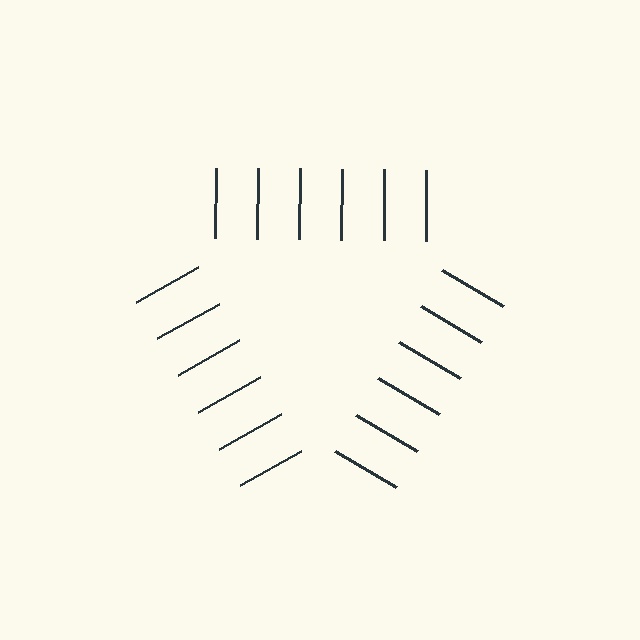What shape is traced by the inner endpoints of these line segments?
An illusory triangle — the line segments terminate on its edges but no continuous stroke is drawn.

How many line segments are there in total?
18 — 6 along each of the 3 edges.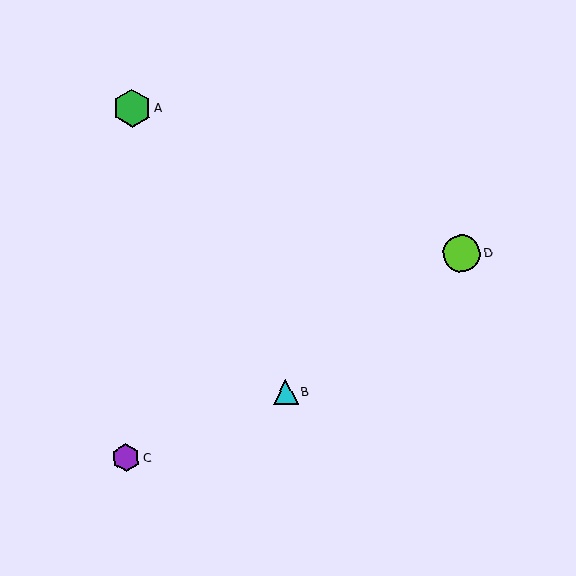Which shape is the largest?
The green hexagon (labeled A) is the largest.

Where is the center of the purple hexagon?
The center of the purple hexagon is at (126, 458).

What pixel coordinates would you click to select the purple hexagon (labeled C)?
Click at (126, 458) to select the purple hexagon C.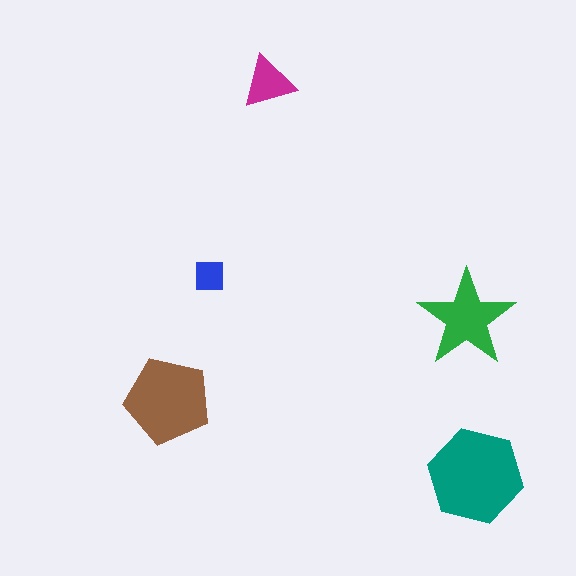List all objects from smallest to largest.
The blue square, the magenta triangle, the green star, the brown pentagon, the teal hexagon.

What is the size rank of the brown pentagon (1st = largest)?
2nd.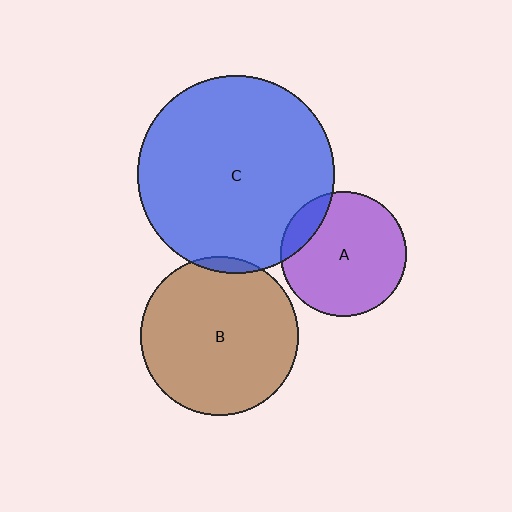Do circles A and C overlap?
Yes.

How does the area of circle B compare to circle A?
Approximately 1.6 times.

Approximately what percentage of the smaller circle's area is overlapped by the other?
Approximately 15%.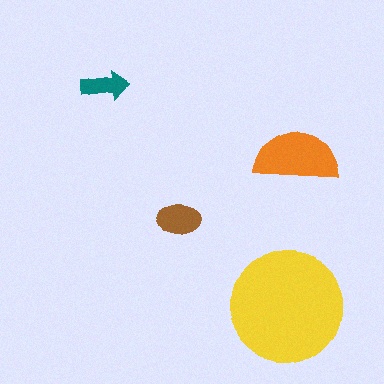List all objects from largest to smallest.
The yellow circle, the orange semicircle, the brown ellipse, the teal arrow.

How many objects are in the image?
There are 4 objects in the image.